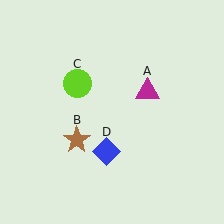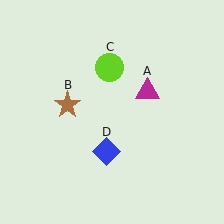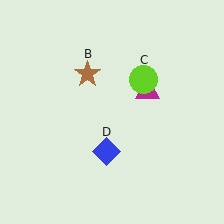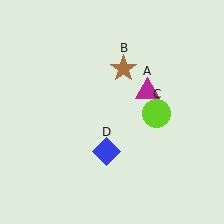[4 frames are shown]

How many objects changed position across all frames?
2 objects changed position: brown star (object B), lime circle (object C).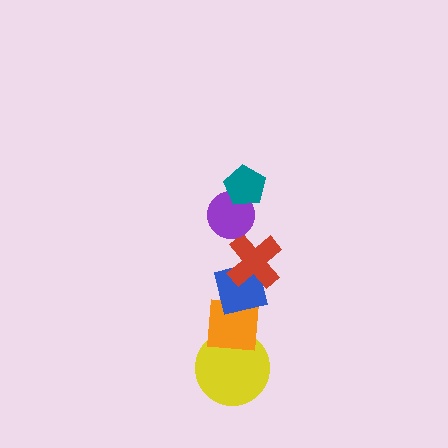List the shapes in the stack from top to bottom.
From top to bottom: the teal pentagon, the purple circle, the red cross, the blue square, the orange square, the yellow circle.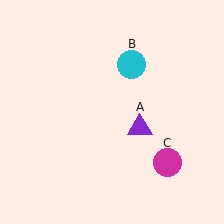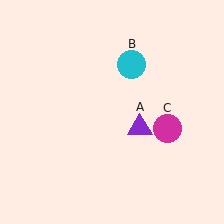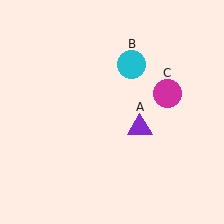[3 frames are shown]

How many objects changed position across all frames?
1 object changed position: magenta circle (object C).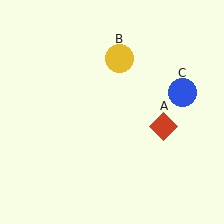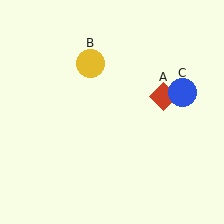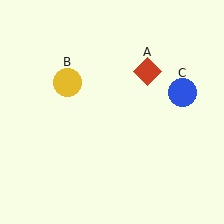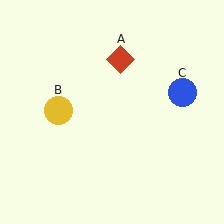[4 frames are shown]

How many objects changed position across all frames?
2 objects changed position: red diamond (object A), yellow circle (object B).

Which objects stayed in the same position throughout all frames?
Blue circle (object C) remained stationary.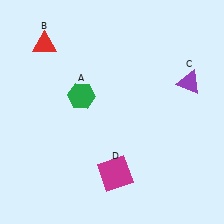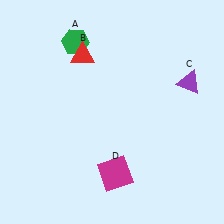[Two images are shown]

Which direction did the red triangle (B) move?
The red triangle (B) moved right.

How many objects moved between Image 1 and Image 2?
2 objects moved between the two images.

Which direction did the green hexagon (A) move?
The green hexagon (A) moved up.